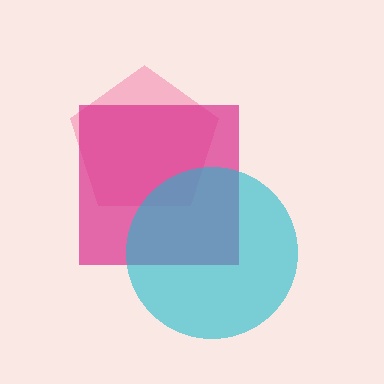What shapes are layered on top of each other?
The layered shapes are: a pink pentagon, a magenta square, a cyan circle.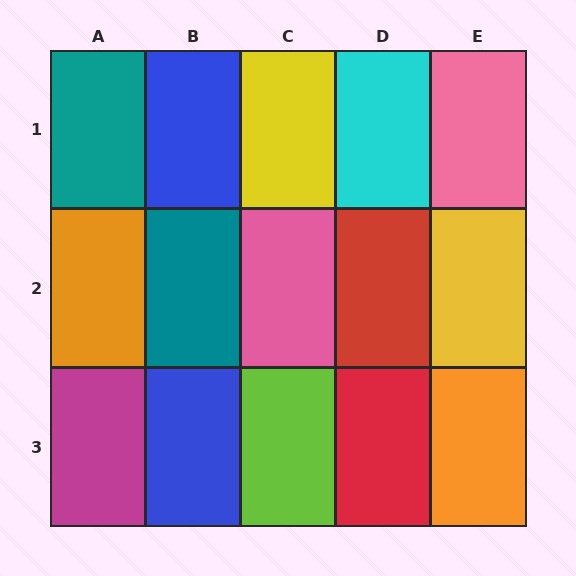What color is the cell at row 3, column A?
Magenta.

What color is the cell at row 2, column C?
Pink.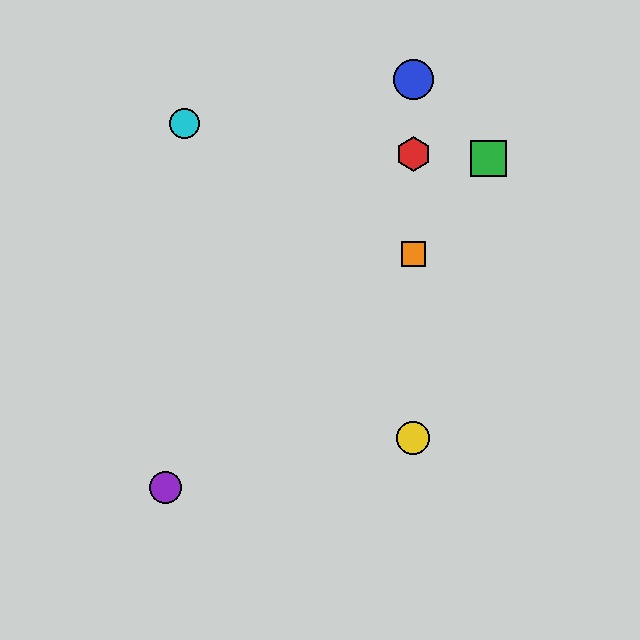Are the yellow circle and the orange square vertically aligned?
Yes, both are at x≈413.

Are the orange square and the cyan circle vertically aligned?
No, the orange square is at x≈413 and the cyan circle is at x≈184.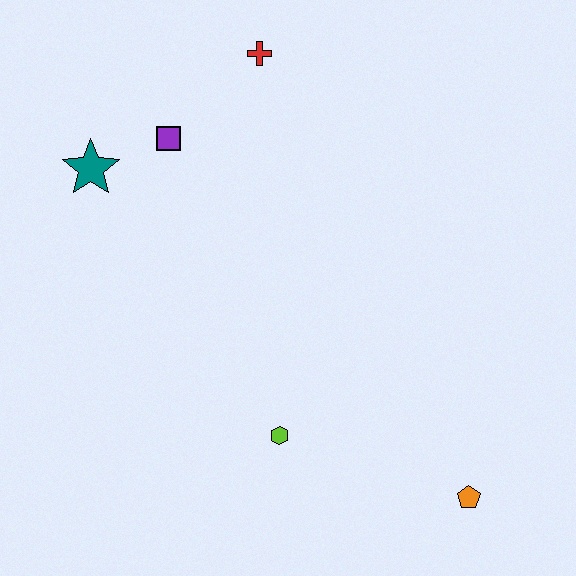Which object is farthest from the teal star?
The orange pentagon is farthest from the teal star.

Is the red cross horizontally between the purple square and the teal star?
No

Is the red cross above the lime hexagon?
Yes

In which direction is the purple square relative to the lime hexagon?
The purple square is above the lime hexagon.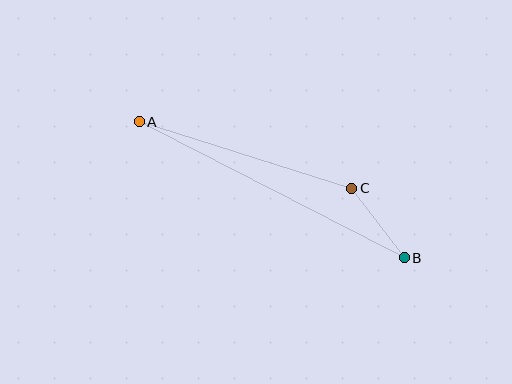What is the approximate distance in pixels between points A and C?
The distance between A and C is approximately 223 pixels.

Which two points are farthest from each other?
Points A and B are farthest from each other.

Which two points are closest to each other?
Points B and C are closest to each other.